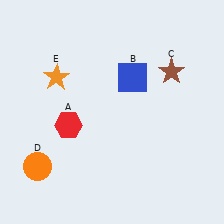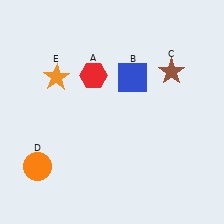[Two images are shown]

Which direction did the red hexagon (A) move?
The red hexagon (A) moved up.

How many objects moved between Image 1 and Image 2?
1 object moved between the two images.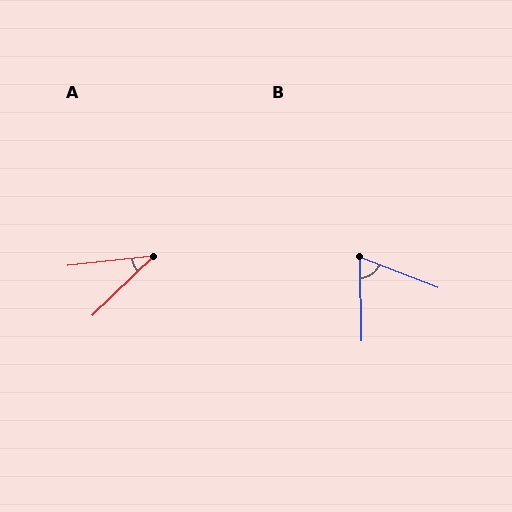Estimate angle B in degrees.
Approximately 68 degrees.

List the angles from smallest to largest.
A (37°), B (68°).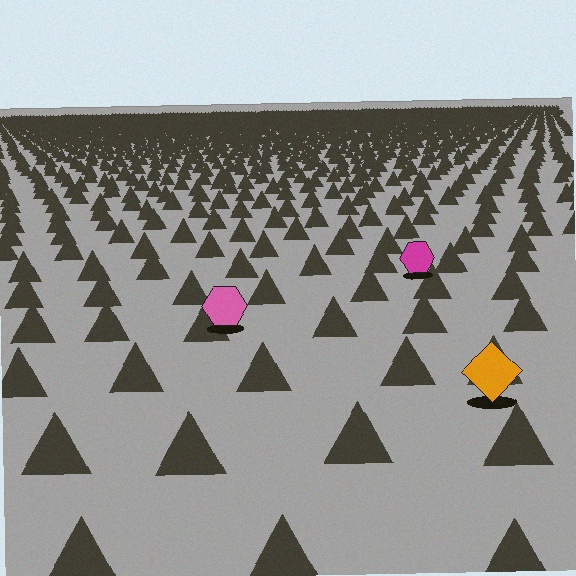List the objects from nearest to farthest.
From nearest to farthest: the orange diamond, the pink hexagon, the magenta hexagon.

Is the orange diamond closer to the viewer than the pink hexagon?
Yes. The orange diamond is closer — you can tell from the texture gradient: the ground texture is coarser near it.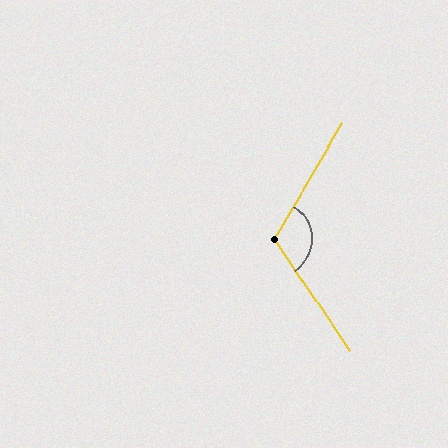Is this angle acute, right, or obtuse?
It is obtuse.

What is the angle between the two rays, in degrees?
Approximately 116 degrees.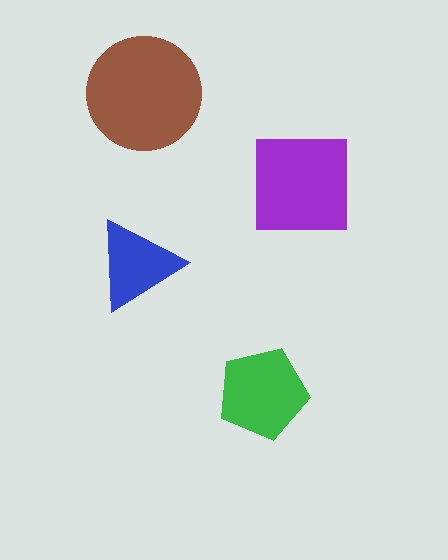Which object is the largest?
The brown circle.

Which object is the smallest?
The blue triangle.